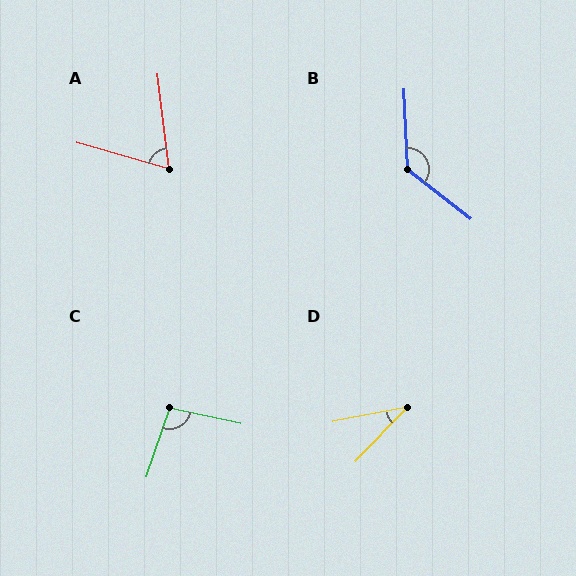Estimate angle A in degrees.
Approximately 67 degrees.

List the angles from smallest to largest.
D (35°), A (67°), C (97°), B (130°).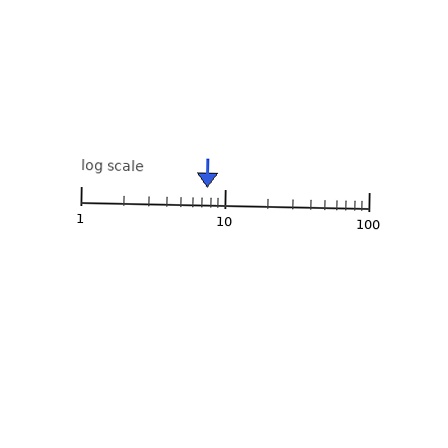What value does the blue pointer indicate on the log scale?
The pointer indicates approximately 7.6.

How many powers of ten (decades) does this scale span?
The scale spans 2 decades, from 1 to 100.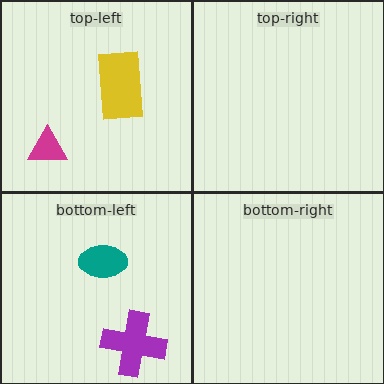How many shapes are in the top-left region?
2.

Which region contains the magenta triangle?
The top-left region.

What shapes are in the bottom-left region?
The purple cross, the teal ellipse.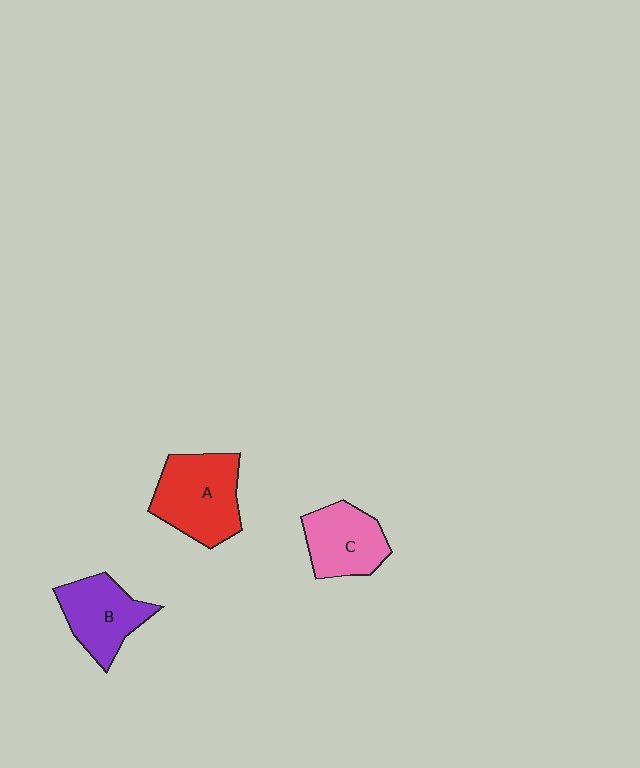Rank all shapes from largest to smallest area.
From largest to smallest: A (red), B (purple), C (pink).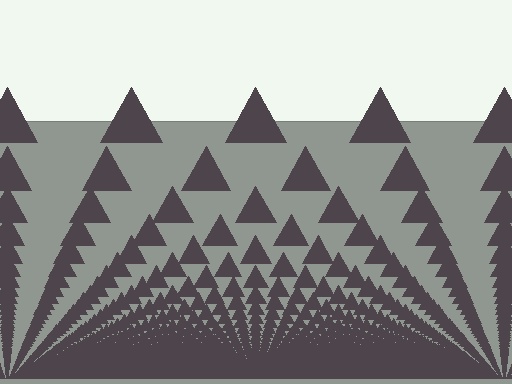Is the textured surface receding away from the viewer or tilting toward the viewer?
The surface appears to tilt toward the viewer. Texture elements get larger and sparser toward the top.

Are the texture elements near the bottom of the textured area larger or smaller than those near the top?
Smaller. The gradient is inverted — elements near the bottom are smaller and denser.